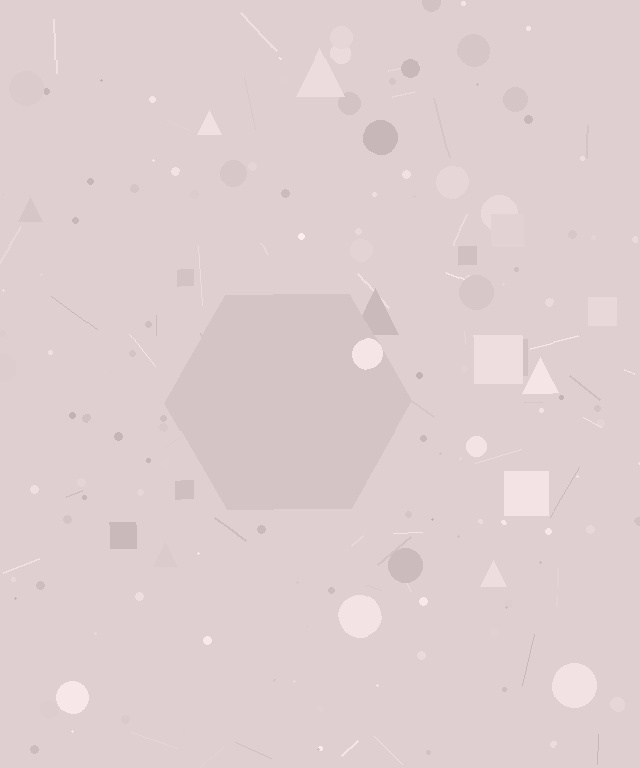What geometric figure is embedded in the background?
A hexagon is embedded in the background.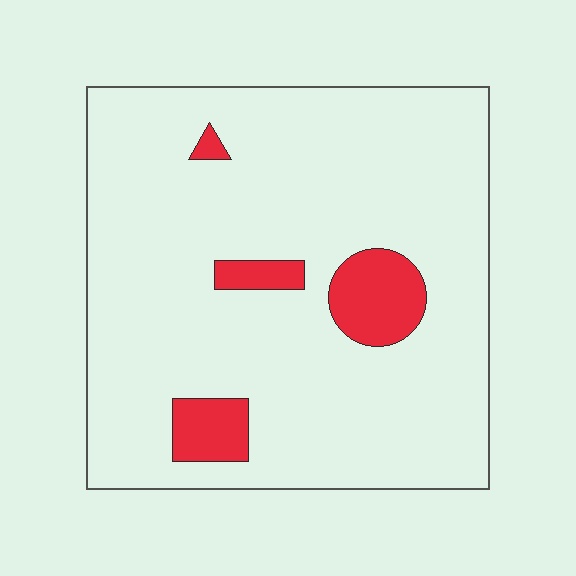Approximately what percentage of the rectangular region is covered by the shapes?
Approximately 10%.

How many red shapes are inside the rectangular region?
4.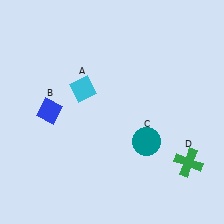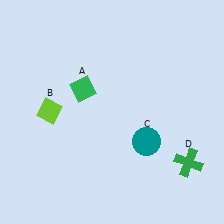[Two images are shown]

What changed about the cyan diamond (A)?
In Image 1, A is cyan. In Image 2, it changed to green.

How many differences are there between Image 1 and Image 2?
There are 2 differences between the two images.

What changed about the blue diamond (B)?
In Image 1, B is blue. In Image 2, it changed to lime.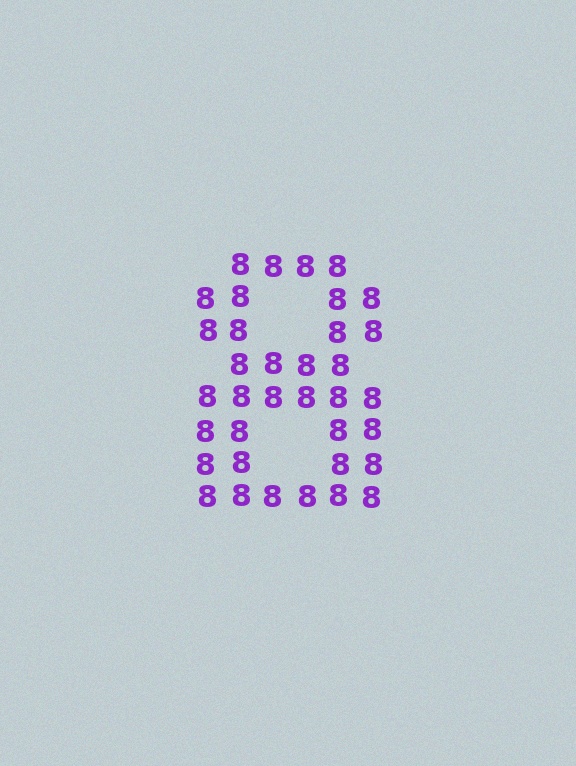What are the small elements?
The small elements are digit 8's.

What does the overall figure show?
The overall figure shows the digit 8.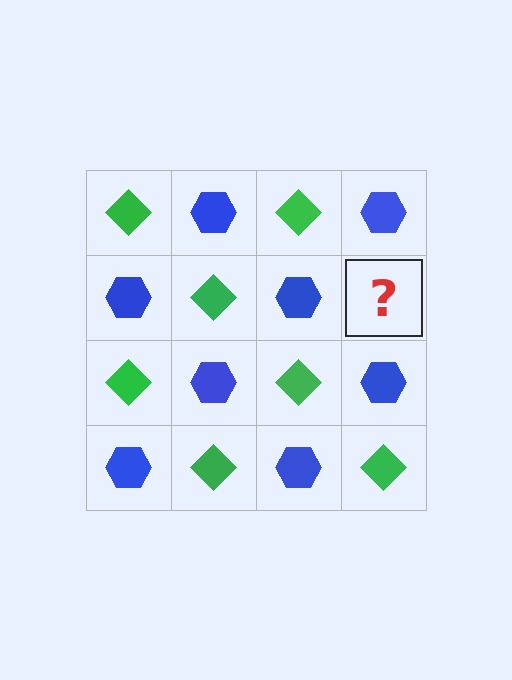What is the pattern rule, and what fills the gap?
The rule is that it alternates green diamond and blue hexagon in a checkerboard pattern. The gap should be filled with a green diamond.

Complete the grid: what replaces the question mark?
The question mark should be replaced with a green diamond.